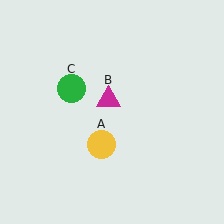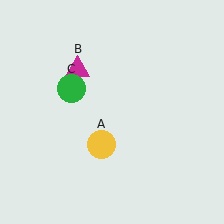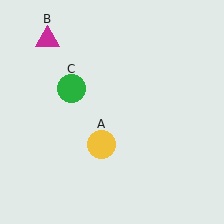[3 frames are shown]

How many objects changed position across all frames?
1 object changed position: magenta triangle (object B).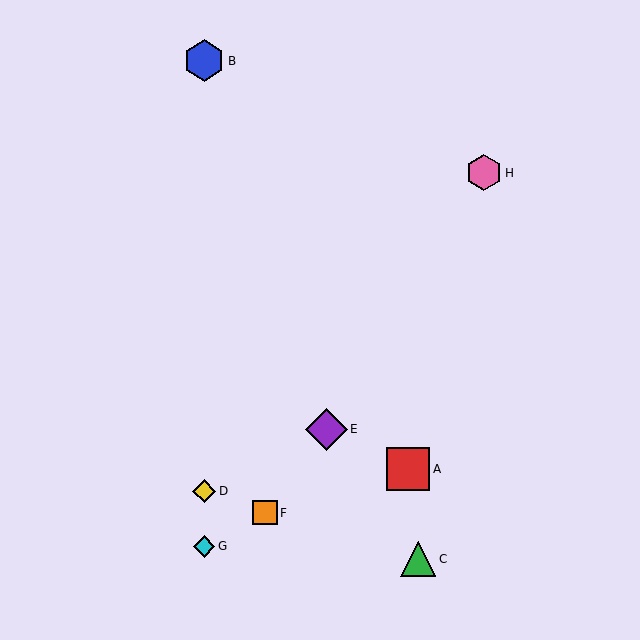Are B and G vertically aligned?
Yes, both are at x≈204.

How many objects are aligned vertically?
3 objects (B, D, G) are aligned vertically.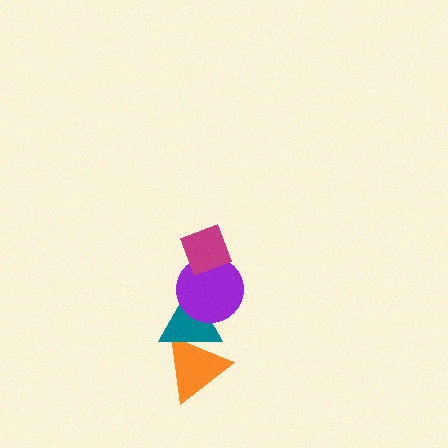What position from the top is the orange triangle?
The orange triangle is 4th from the top.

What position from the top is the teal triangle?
The teal triangle is 3rd from the top.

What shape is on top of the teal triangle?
The purple circle is on top of the teal triangle.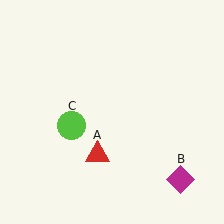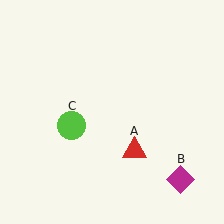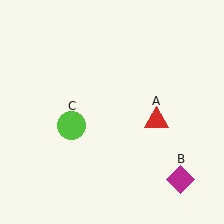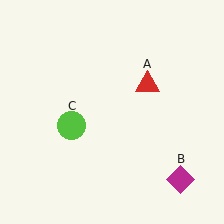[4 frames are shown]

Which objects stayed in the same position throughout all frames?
Magenta diamond (object B) and lime circle (object C) remained stationary.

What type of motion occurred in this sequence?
The red triangle (object A) rotated counterclockwise around the center of the scene.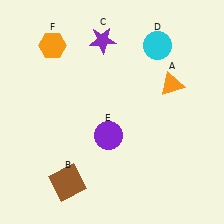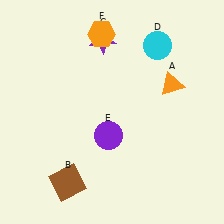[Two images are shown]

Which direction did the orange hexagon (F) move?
The orange hexagon (F) moved right.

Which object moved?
The orange hexagon (F) moved right.